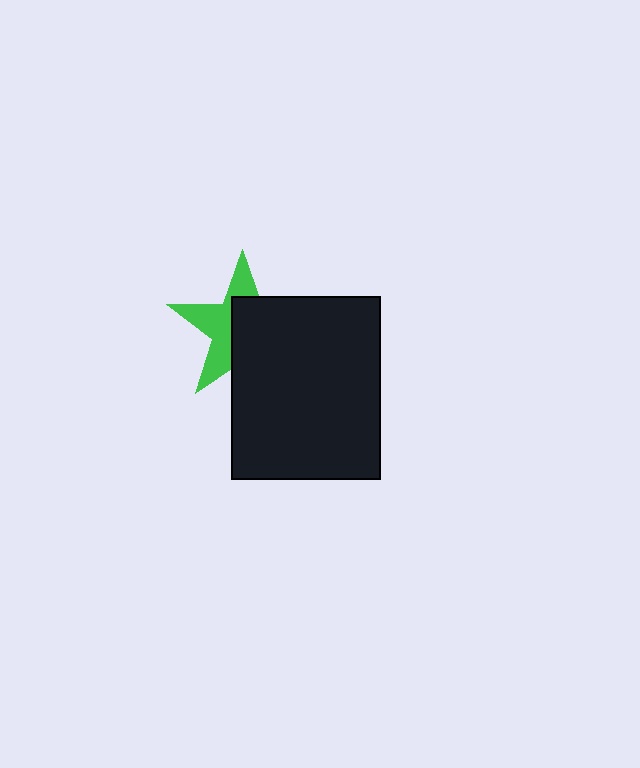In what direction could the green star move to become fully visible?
The green star could move toward the upper-left. That would shift it out from behind the black rectangle entirely.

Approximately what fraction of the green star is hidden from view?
Roughly 55% of the green star is hidden behind the black rectangle.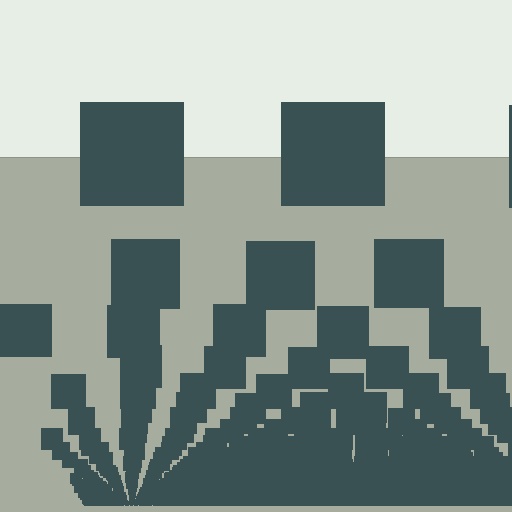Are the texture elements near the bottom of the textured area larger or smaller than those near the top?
Smaller. The gradient is inverted — elements near the bottom are smaller and denser.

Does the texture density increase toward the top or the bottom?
Density increases toward the bottom.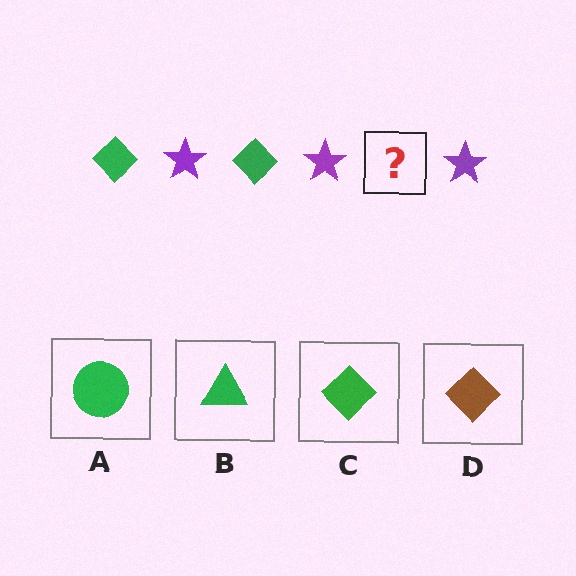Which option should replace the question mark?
Option C.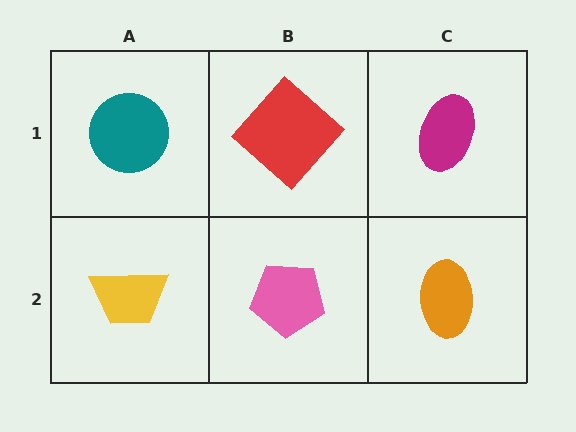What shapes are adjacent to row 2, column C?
A magenta ellipse (row 1, column C), a pink pentagon (row 2, column B).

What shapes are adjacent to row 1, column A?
A yellow trapezoid (row 2, column A), a red diamond (row 1, column B).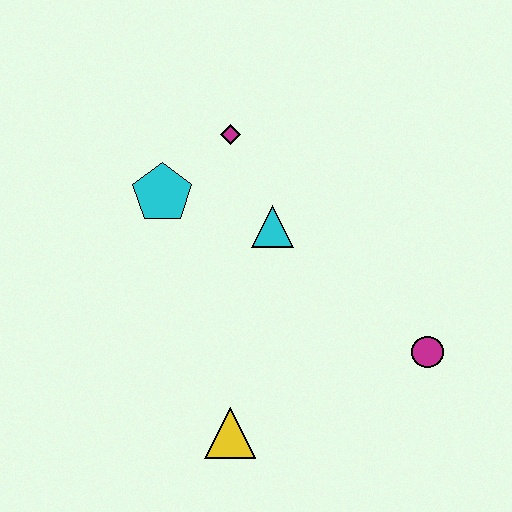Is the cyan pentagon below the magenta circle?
No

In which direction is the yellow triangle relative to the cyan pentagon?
The yellow triangle is below the cyan pentagon.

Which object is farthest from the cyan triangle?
The yellow triangle is farthest from the cyan triangle.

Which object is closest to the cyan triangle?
The magenta diamond is closest to the cyan triangle.